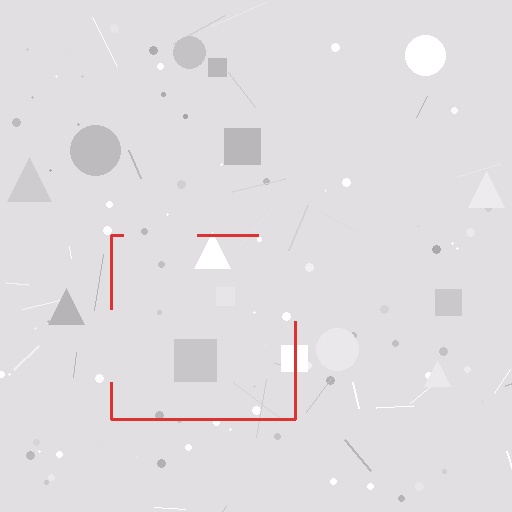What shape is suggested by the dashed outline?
The dashed outline suggests a square.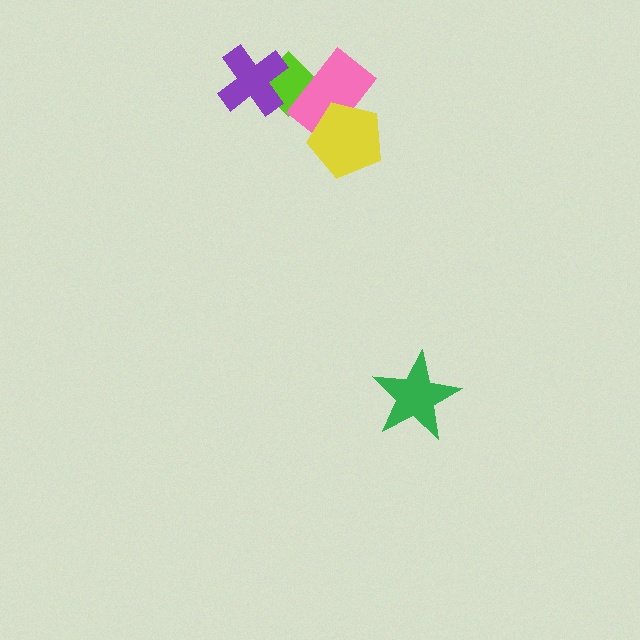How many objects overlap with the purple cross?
1 object overlaps with the purple cross.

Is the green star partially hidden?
No, no other shape covers it.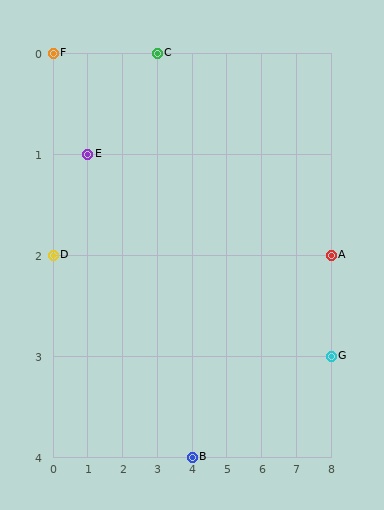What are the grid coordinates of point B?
Point B is at grid coordinates (4, 4).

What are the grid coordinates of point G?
Point G is at grid coordinates (8, 3).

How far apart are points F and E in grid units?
Points F and E are 1 column and 1 row apart (about 1.4 grid units diagonally).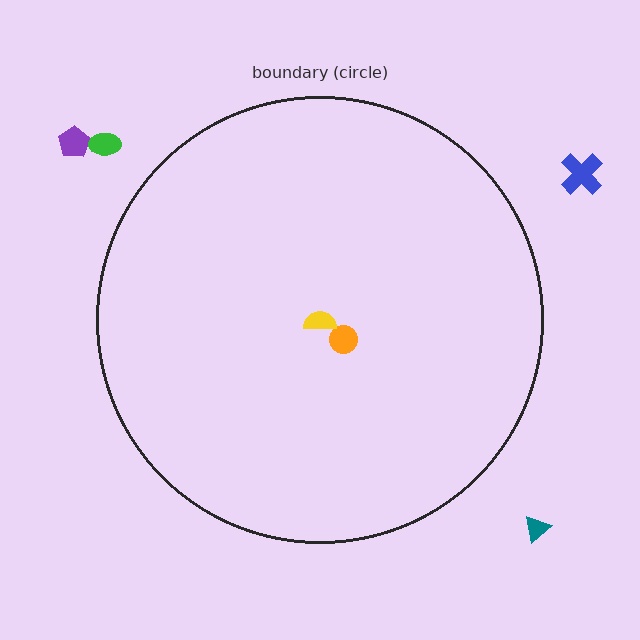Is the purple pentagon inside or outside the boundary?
Outside.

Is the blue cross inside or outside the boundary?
Outside.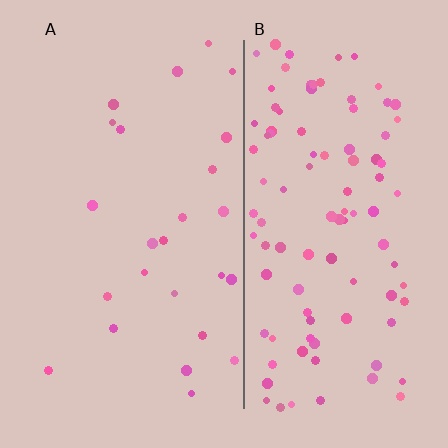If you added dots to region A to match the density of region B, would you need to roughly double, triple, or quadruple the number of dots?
Approximately quadruple.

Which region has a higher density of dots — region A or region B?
B (the right).